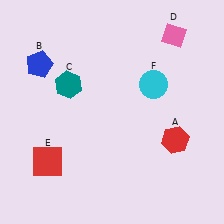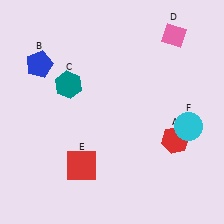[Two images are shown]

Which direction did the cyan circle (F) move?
The cyan circle (F) moved down.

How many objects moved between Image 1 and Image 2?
2 objects moved between the two images.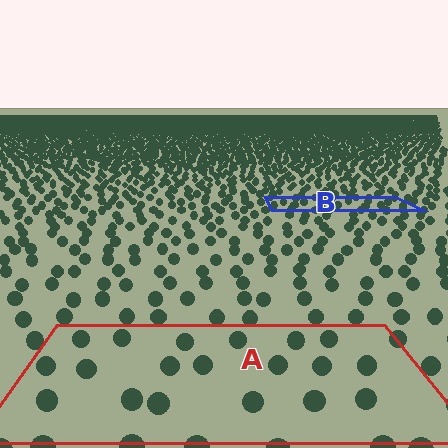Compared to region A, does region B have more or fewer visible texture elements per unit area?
Region B has more texture elements per unit area — they are packed more densely because it is farther away.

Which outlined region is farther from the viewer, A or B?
Region B is farther from the viewer — the texture elements inside it appear smaller and more densely packed.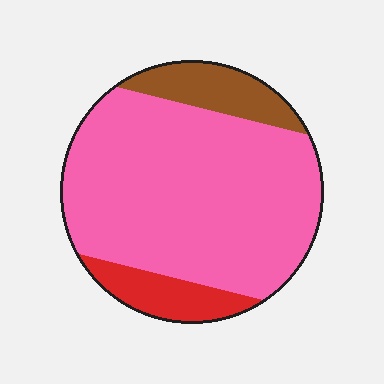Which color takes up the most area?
Pink, at roughly 75%.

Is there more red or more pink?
Pink.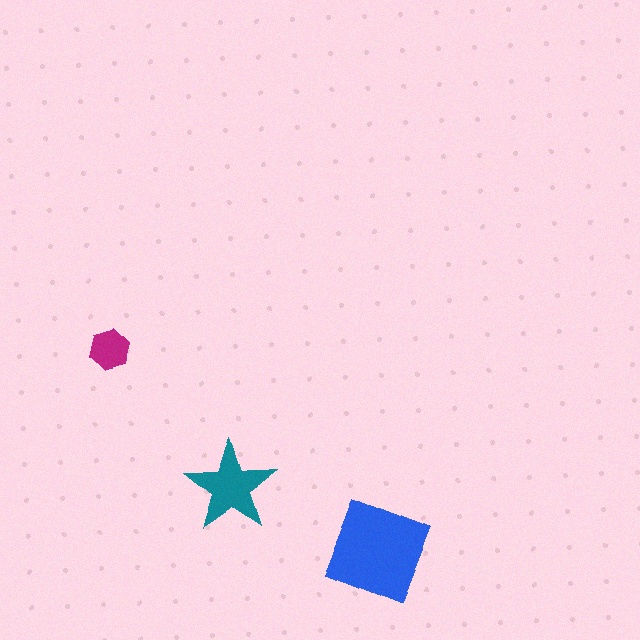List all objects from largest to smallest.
The blue diamond, the teal star, the magenta hexagon.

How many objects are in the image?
There are 3 objects in the image.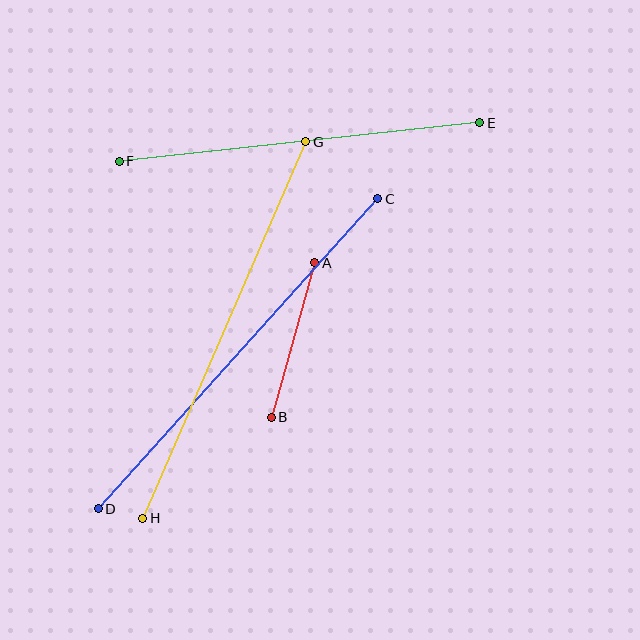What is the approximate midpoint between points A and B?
The midpoint is at approximately (293, 340) pixels.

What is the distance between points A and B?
The distance is approximately 160 pixels.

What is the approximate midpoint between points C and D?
The midpoint is at approximately (238, 354) pixels.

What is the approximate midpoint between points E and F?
The midpoint is at approximately (299, 142) pixels.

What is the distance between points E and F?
The distance is approximately 362 pixels.